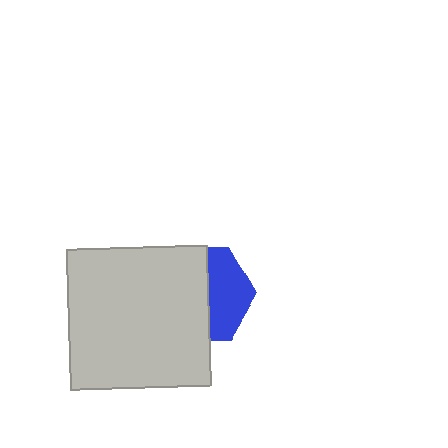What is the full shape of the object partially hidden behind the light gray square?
The partially hidden object is a blue hexagon.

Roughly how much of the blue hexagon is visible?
A small part of it is visible (roughly 41%).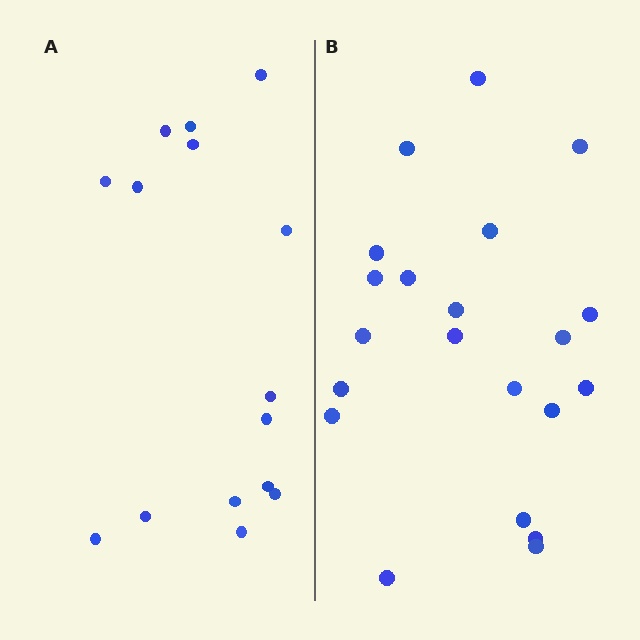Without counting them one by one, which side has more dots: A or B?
Region B (the right region) has more dots.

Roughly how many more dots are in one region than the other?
Region B has about 6 more dots than region A.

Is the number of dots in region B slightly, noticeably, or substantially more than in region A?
Region B has noticeably more, but not dramatically so. The ratio is roughly 1.4 to 1.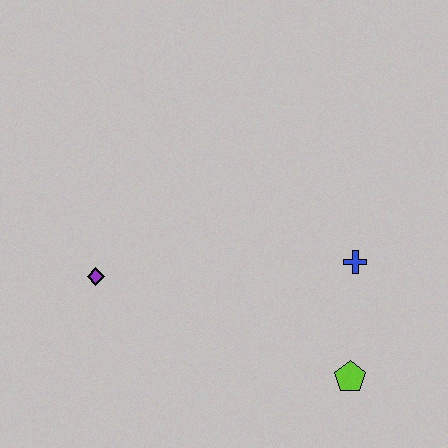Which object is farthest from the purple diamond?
The lime pentagon is farthest from the purple diamond.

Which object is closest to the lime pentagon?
The blue cross is closest to the lime pentagon.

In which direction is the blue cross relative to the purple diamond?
The blue cross is to the right of the purple diamond.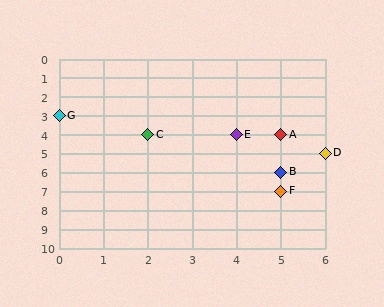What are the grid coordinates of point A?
Point A is at grid coordinates (5, 4).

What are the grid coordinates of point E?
Point E is at grid coordinates (4, 4).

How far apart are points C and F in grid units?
Points C and F are 3 columns and 3 rows apart (about 4.2 grid units diagonally).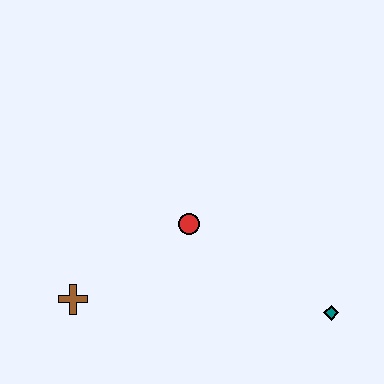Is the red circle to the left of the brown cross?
No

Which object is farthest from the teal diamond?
The brown cross is farthest from the teal diamond.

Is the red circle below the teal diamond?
No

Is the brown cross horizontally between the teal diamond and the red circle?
No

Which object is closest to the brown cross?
The red circle is closest to the brown cross.